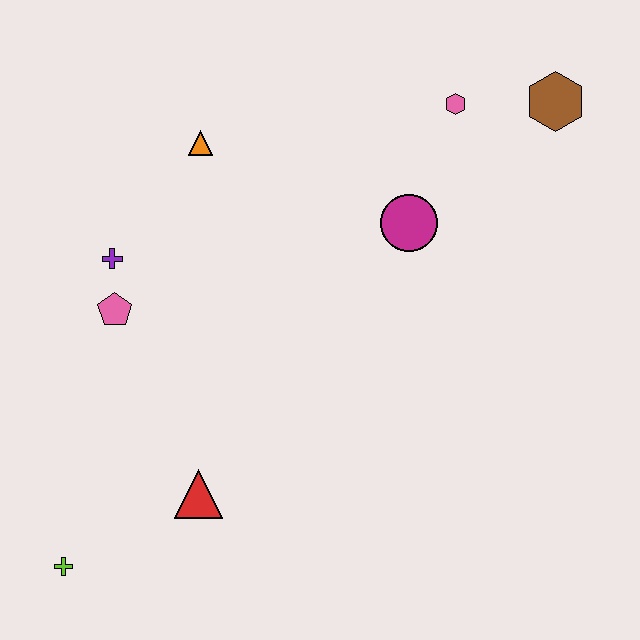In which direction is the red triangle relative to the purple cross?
The red triangle is below the purple cross.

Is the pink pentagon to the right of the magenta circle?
No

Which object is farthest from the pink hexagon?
The lime cross is farthest from the pink hexagon.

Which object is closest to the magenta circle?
The pink hexagon is closest to the magenta circle.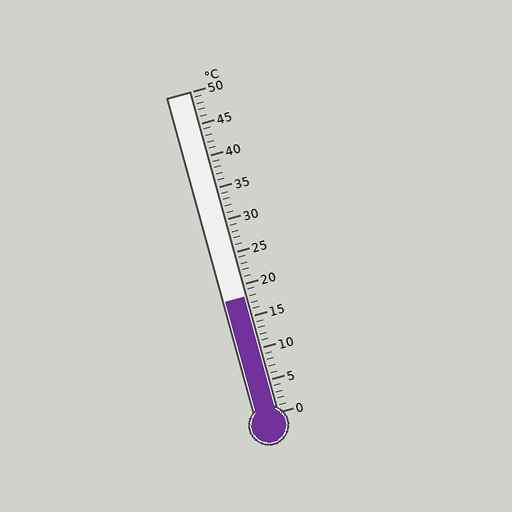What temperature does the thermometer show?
The thermometer shows approximately 18°C.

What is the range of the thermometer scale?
The thermometer scale ranges from 0°C to 50°C.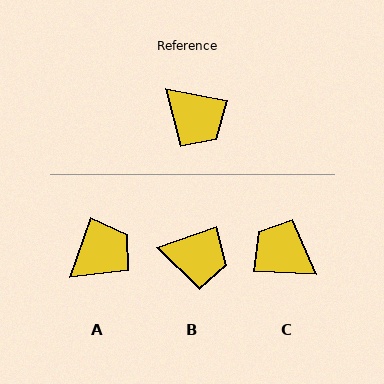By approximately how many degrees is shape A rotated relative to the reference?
Approximately 81 degrees counter-clockwise.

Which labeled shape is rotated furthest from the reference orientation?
C, about 171 degrees away.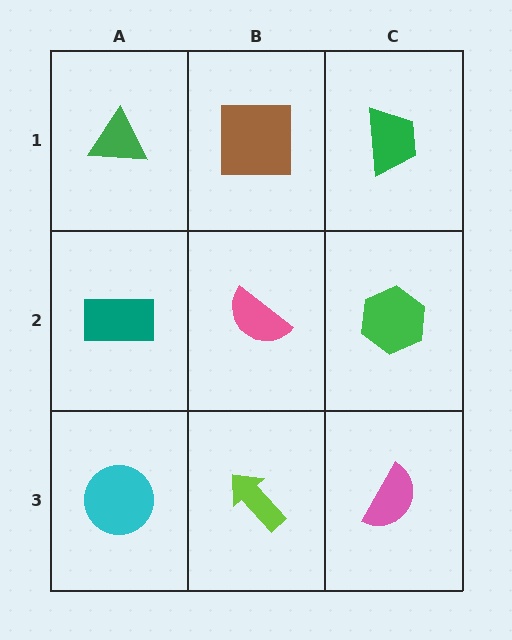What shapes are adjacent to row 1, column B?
A pink semicircle (row 2, column B), a green triangle (row 1, column A), a green trapezoid (row 1, column C).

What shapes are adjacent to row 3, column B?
A pink semicircle (row 2, column B), a cyan circle (row 3, column A), a pink semicircle (row 3, column C).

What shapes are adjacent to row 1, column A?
A teal rectangle (row 2, column A), a brown square (row 1, column B).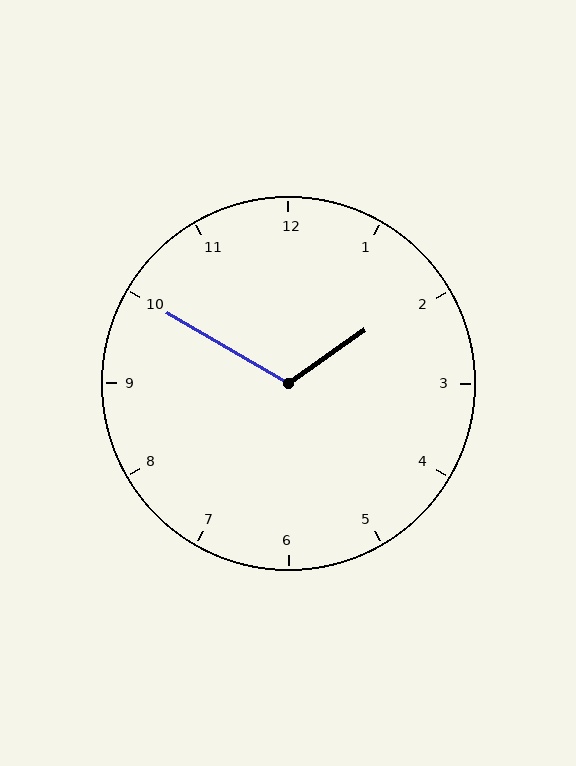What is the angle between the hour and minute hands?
Approximately 115 degrees.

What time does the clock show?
1:50.